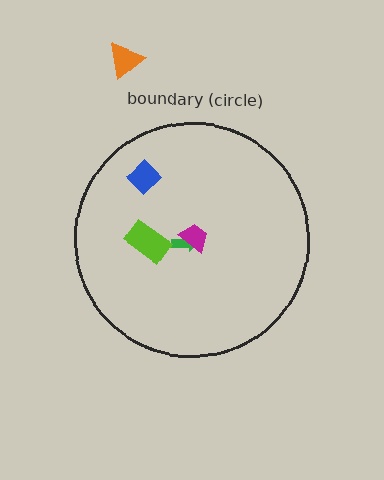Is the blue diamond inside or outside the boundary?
Inside.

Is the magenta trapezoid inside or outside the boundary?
Inside.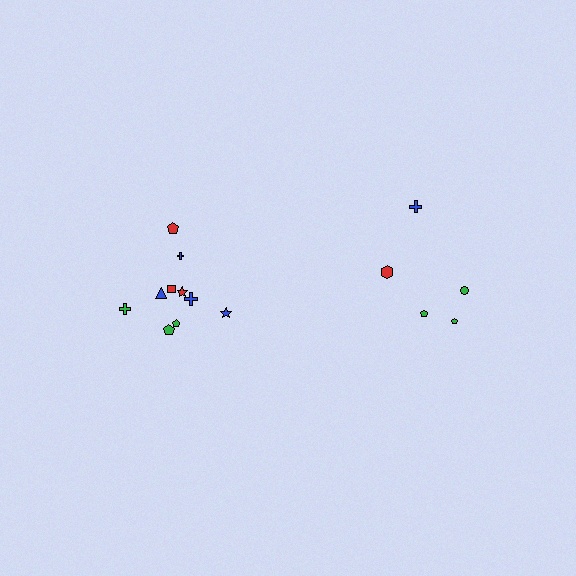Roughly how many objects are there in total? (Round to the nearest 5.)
Roughly 15 objects in total.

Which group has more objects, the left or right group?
The left group.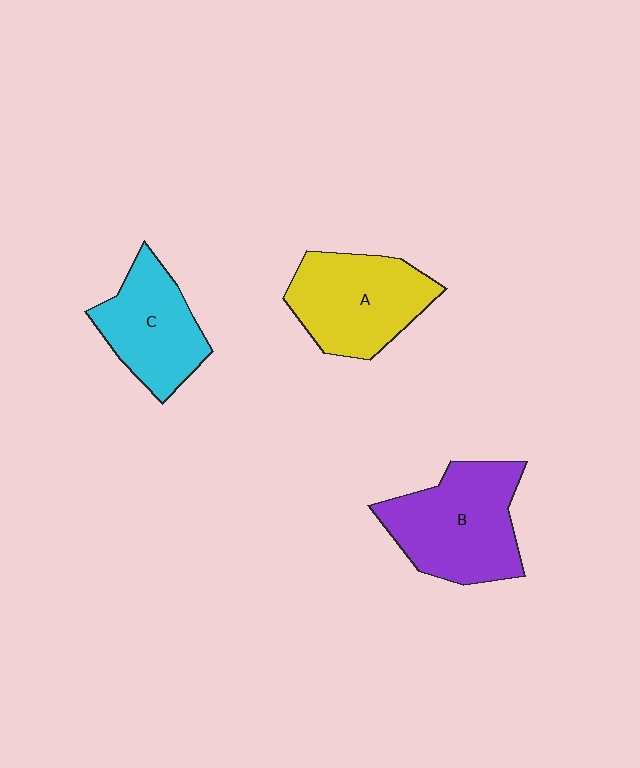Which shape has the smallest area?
Shape C (cyan).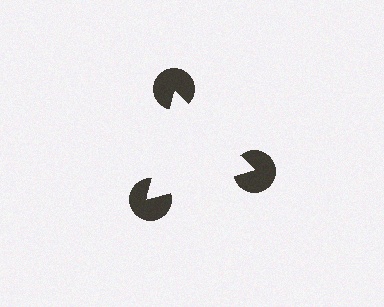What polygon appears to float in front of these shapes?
An illusory triangle — its edges are inferred from the aligned wedge cuts in the pac-man discs, not physically drawn.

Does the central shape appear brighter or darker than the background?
It typically appears slightly brighter than the background, even though no actual brightness change is drawn.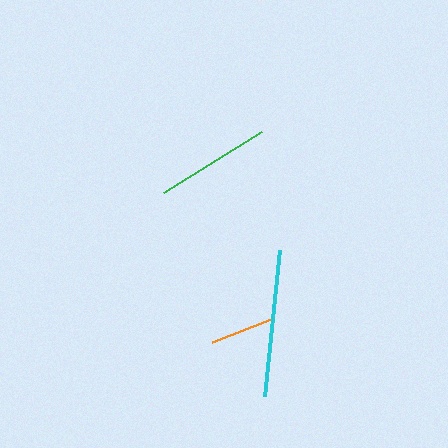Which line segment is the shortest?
The orange line is the shortest at approximately 63 pixels.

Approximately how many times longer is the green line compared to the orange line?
The green line is approximately 1.8 times the length of the orange line.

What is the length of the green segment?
The green segment is approximately 115 pixels long.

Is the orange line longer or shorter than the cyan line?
The cyan line is longer than the orange line.